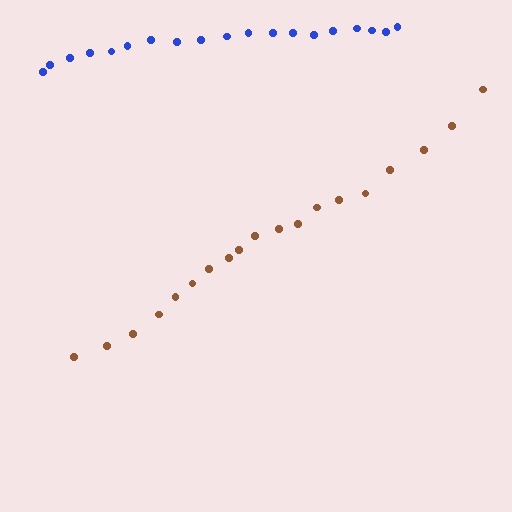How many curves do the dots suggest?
There are 2 distinct paths.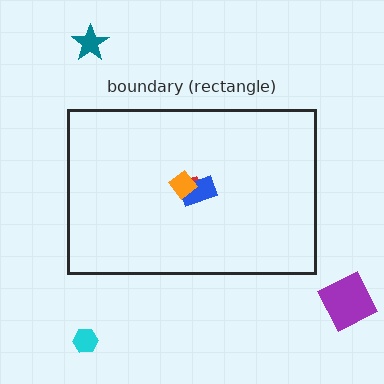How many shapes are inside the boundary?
3 inside, 3 outside.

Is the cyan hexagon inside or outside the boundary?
Outside.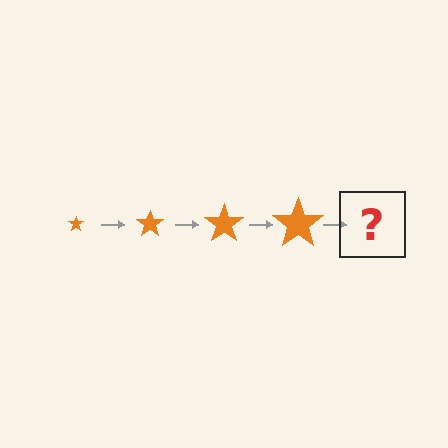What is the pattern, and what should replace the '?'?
The pattern is that the star gets progressively larger each step. The '?' should be an orange star, larger than the previous one.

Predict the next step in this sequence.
The next step is an orange star, larger than the previous one.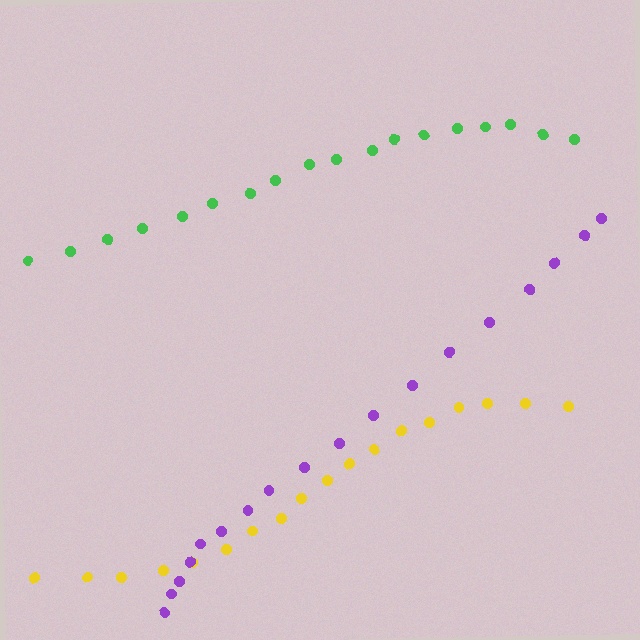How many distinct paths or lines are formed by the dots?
There are 3 distinct paths.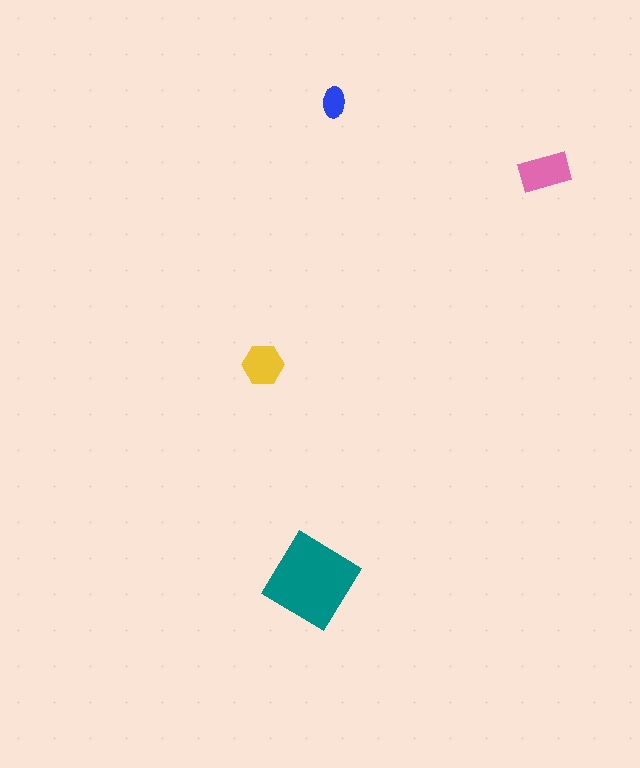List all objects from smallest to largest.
The blue ellipse, the yellow hexagon, the pink rectangle, the teal diamond.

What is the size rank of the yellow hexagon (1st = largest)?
3rd.